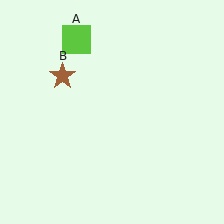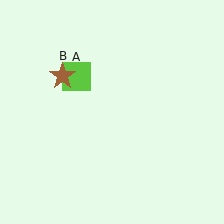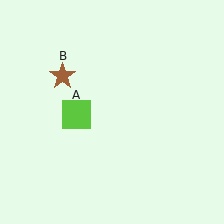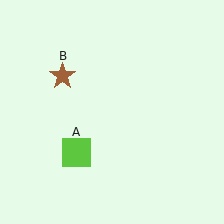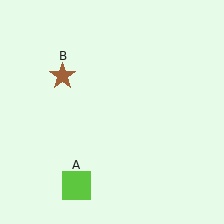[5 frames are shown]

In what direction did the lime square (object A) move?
The lime square (object A) moved down.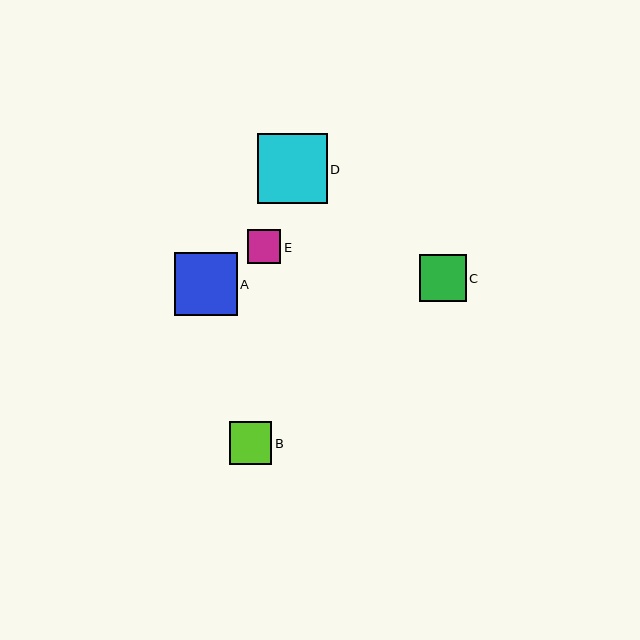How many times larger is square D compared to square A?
Square D is approximately 1.1 times the size of square A.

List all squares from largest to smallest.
From largest to smallest: D, A, C, B, E.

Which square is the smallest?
Square E is the smallest with a size of approximately 34 pixels.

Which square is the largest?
Square D is the largest with a size of approximately 70 pixels.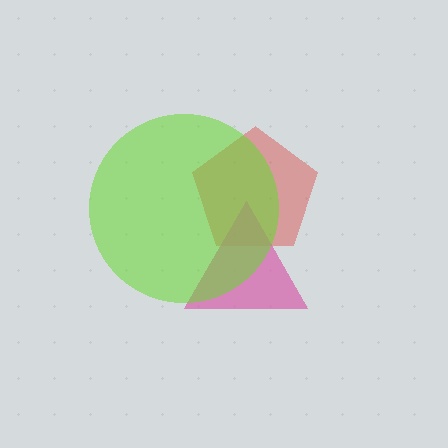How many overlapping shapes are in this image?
There are 3 overlapping shapes in the image.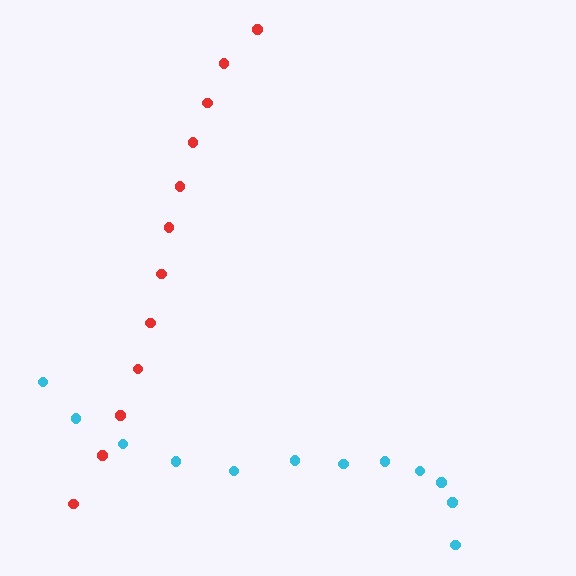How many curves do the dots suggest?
There are 2 distinct paths.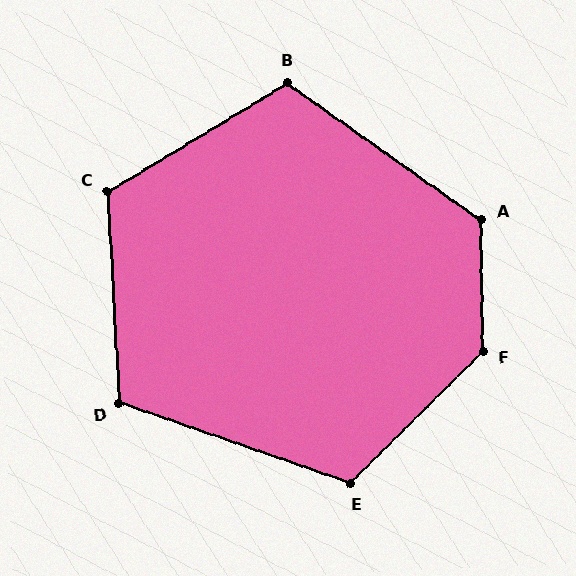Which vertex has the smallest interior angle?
D, at approximately 112 degrees.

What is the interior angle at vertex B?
Approximately 114 degrees (obtuse).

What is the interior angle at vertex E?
Approximately 116 degrees (obtuse).